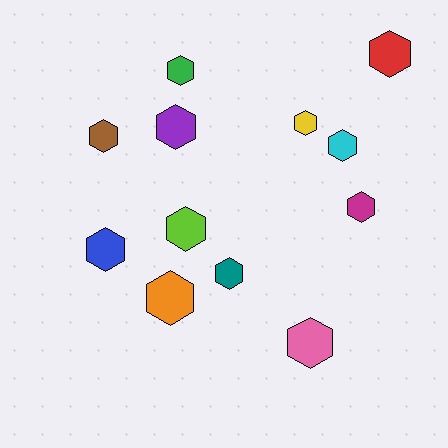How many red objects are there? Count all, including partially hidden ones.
There is 1 red object.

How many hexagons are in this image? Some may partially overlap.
There are 12 hexagons.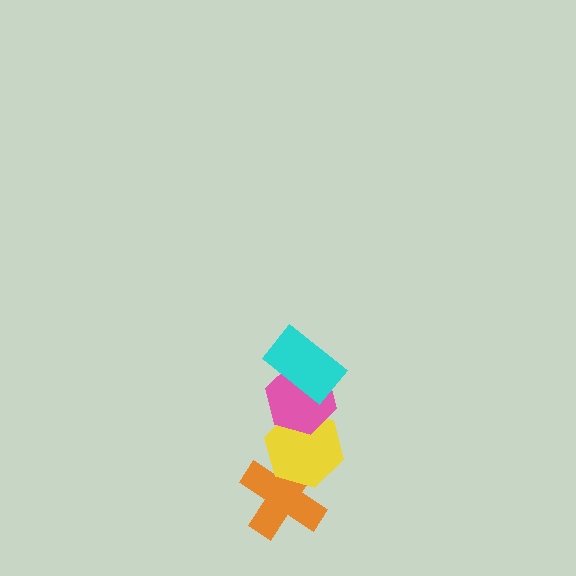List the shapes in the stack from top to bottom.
From top to bottom: the cyan rectangle, the pink hexagon, the yellow hexagon, the orange cross.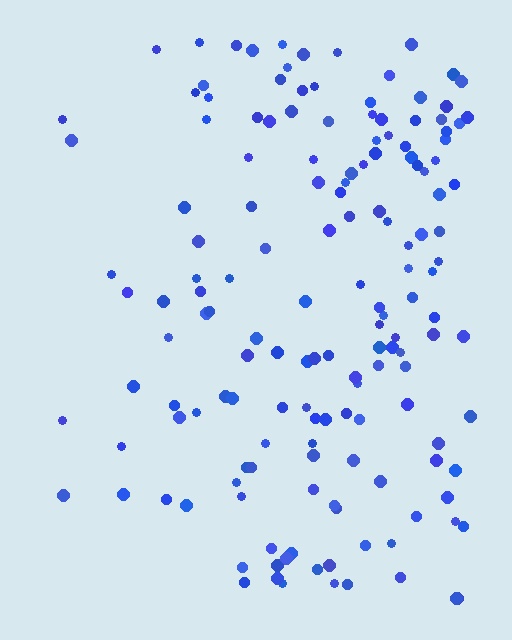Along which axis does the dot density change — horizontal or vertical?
Horizontal.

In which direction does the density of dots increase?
From left to right, with the right side densest.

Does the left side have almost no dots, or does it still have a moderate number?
Still a moderate number, just noticeably fewer than the right.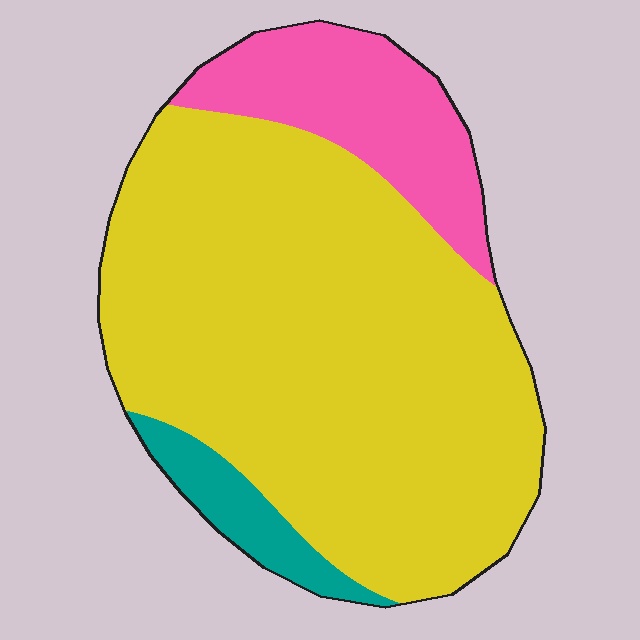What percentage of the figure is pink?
Pink takes up about one sixth (1/6) of the figure.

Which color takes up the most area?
Yellow, at roughly 75%.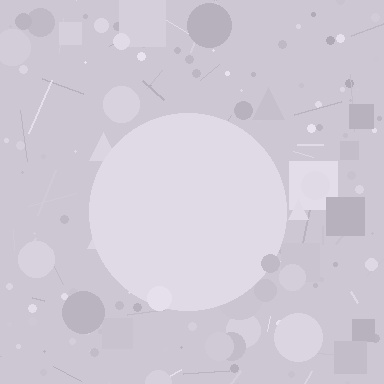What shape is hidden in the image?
A circle is hidden in the image.